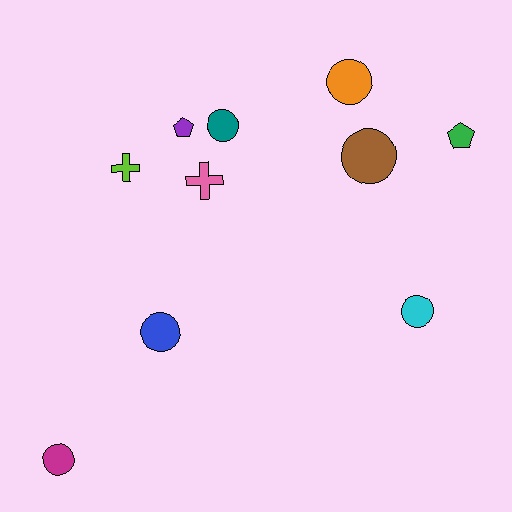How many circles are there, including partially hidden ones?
There are 6 circles.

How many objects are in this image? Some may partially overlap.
There are 10 objects.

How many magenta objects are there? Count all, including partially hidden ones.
There is 1 magenta object.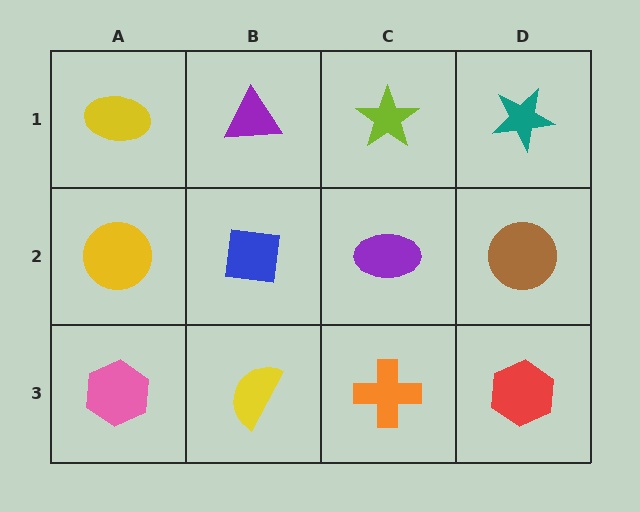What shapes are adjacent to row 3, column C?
A purple ellipse (row 2, column C), a yellow semicircle (row 3, column B), a red hexagon (row 3, column D).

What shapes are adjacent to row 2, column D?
A teal star (row 1, column D), a red hexagon (row 3, column D), a purple ellipse (row 2, column C).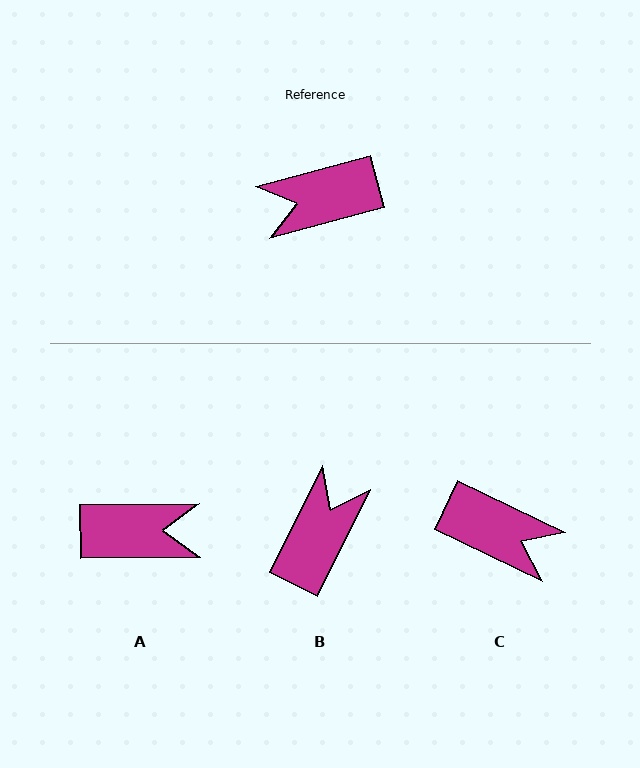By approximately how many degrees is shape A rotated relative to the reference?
Approximately 165 degrees counter-clockwise.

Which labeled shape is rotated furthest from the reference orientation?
A, about 165 degrees away.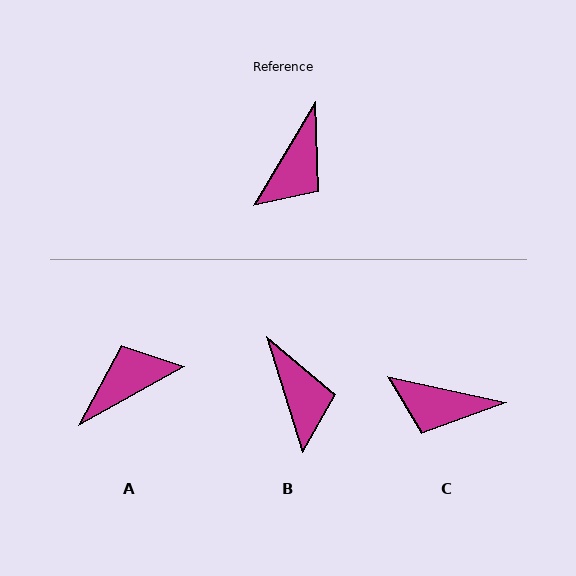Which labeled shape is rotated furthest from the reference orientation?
A, about 150 degrees away.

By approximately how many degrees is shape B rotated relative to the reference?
Approximately 48 degrees counter-clockwise.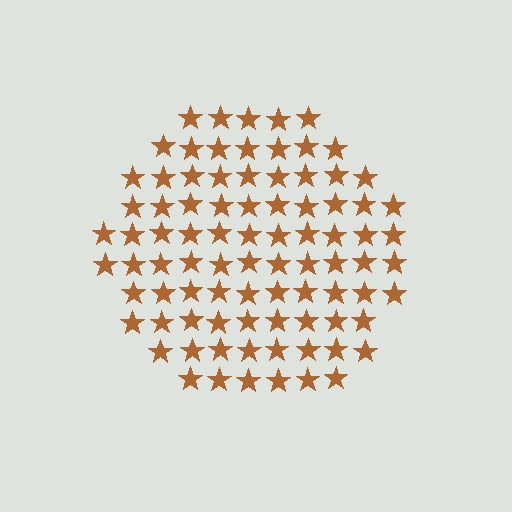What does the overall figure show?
The overall figure shows a circle.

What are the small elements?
The small elements are stars.